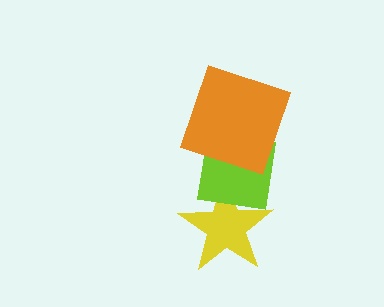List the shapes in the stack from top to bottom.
From top to bottom: the orange square, the lime square, the yellow star.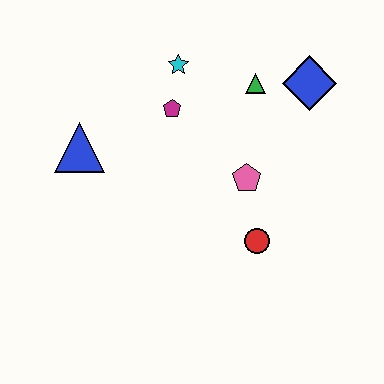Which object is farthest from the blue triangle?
The blue diamond is farthest from the blue triangle.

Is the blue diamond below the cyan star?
Yes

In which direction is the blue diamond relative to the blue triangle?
The blue diamond is to the right of the blue triangle.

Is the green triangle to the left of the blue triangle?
No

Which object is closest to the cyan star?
The magenta pentagon is closest to the cyan star.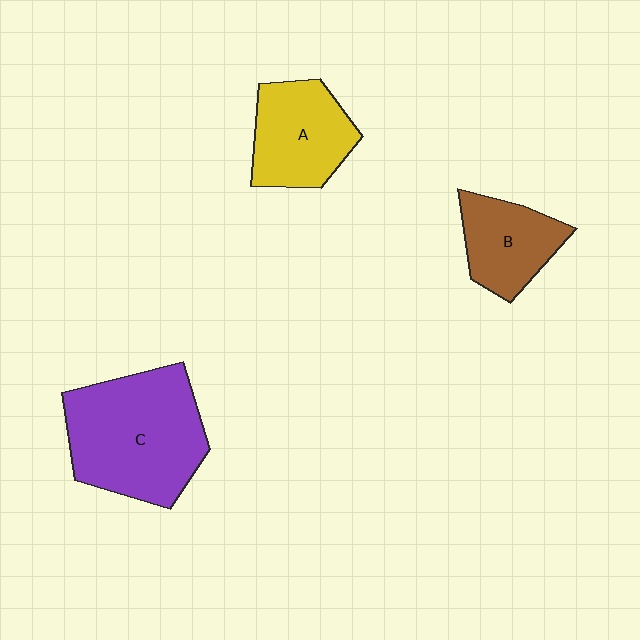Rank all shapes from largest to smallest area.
From largest to smallest: C (purple), A (yellow), B (brown).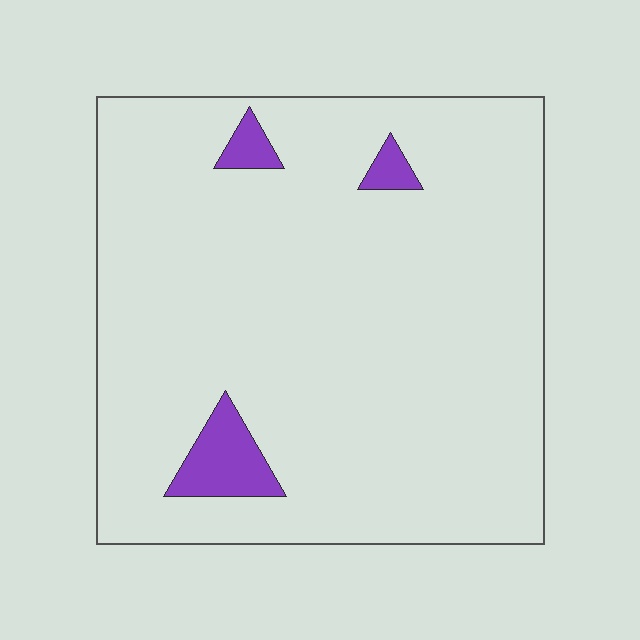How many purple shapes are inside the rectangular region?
3.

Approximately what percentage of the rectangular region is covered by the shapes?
Approximately 5%.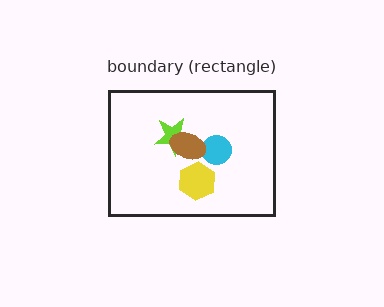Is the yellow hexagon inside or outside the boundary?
Inside.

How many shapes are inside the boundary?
4 inside, 0 outside.